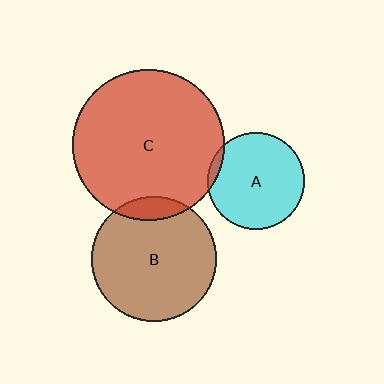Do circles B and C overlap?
Yes.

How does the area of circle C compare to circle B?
Approximately 1.5 times.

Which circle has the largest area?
Circle C (red).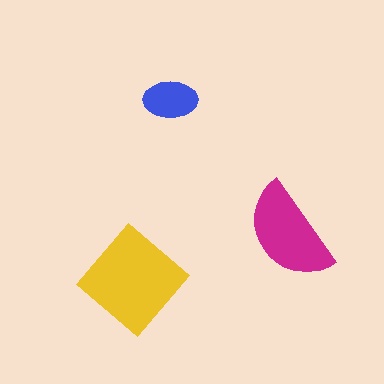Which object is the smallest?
The blue ellipse.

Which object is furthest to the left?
The yellow diamond is leftmost.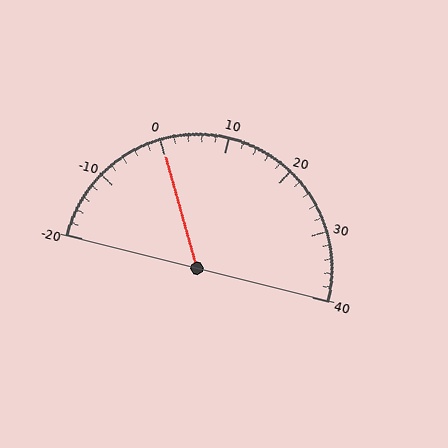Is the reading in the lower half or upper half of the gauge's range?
The reading is in the lower half of the range (-20 to 40).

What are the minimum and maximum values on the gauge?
The gauge ranges from -20 to 40.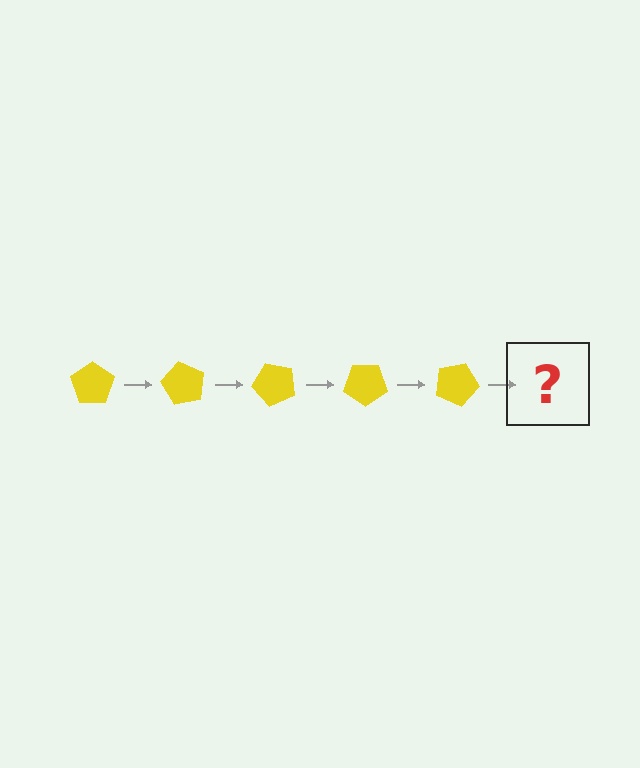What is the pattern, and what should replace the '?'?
The pattern is that the pentagon rotates 60 degrees each step. The '?' should be a yellow pentagon rotated 300 degrees.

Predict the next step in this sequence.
The next step is a yellow pentagon rotated 300 degrees.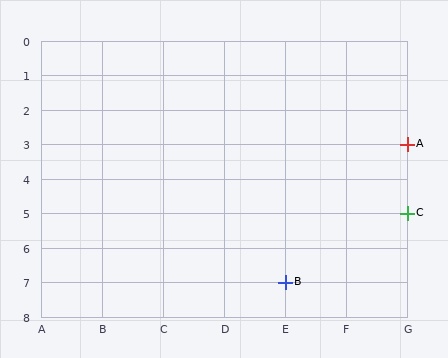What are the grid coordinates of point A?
Point A is at grid coordinates (G, 3).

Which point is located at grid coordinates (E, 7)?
Point B is at (E, 7).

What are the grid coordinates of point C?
Point C is at grid coordinates (G, 5).